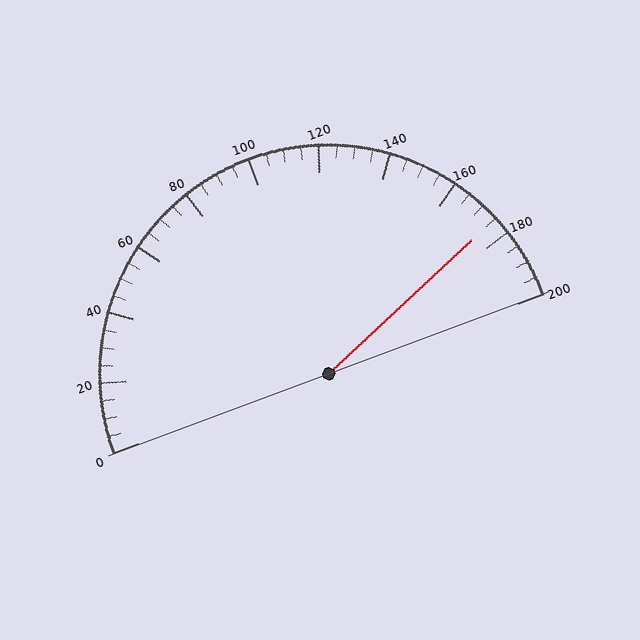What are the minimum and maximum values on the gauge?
The gauge ranges from 0 to 200.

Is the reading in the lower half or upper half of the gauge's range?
The reading is in the upper half of the range (0 to 200).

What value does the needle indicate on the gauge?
The needle indicates approximately 175.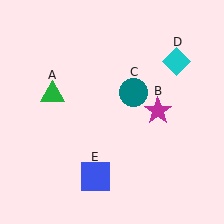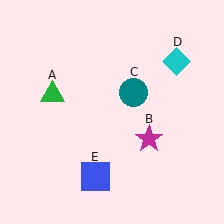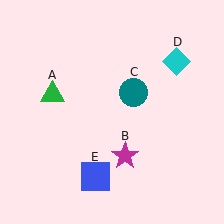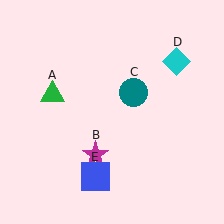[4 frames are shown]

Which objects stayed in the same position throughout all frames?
Green triangle (object A) and teal circle (object C) and cyan diamond (object D) and blue square (object E) remained stationary.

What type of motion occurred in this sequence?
The magenta star (object B) rotated clockwise around the center of the scene.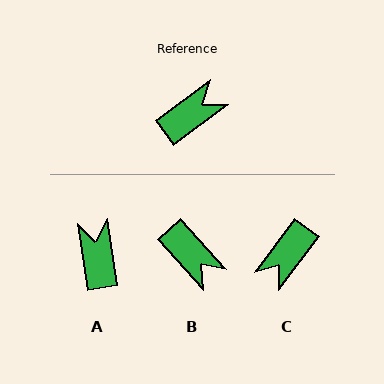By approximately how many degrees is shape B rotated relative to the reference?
Approximately 85 degrees clockwise.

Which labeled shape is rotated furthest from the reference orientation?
C, about 164 degrees away.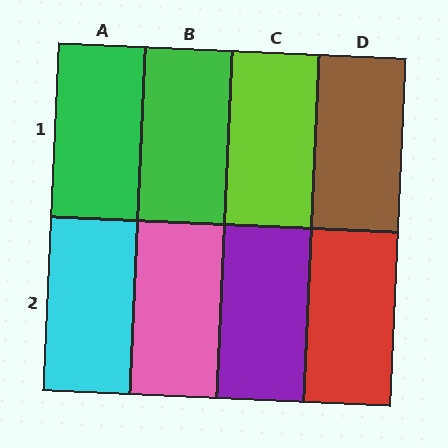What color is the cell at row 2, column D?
Red.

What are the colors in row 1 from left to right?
Green, green, lime, brown.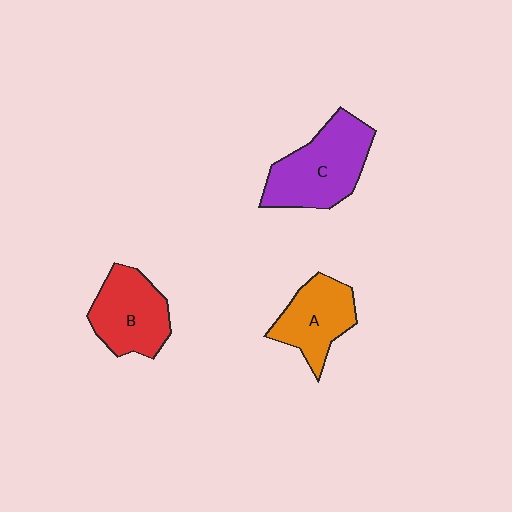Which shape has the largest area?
Shape C (purple).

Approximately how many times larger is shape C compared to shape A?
Approximately 1.4 times.